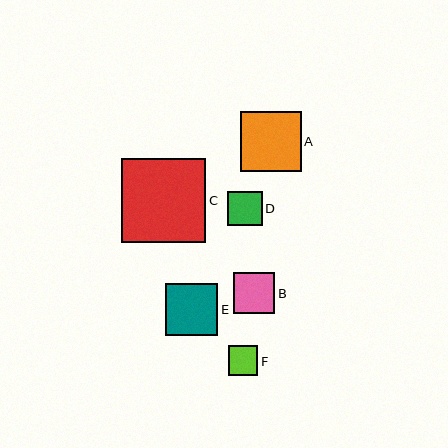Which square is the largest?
Square C is the largest with a size of approximately 84 pixels.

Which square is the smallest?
Square F is the smallest with a size of approximately 30 pixels.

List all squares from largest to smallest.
From largest to smallest: C, A, E, B, D, F.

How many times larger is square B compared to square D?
Square B is approximately 1.2 times the size of square D.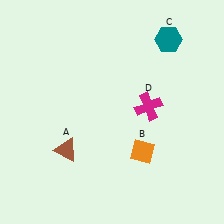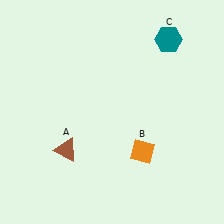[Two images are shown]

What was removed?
The magenta cross (D) was removed in Image 2.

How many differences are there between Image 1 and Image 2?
There is 1 difference between the two images.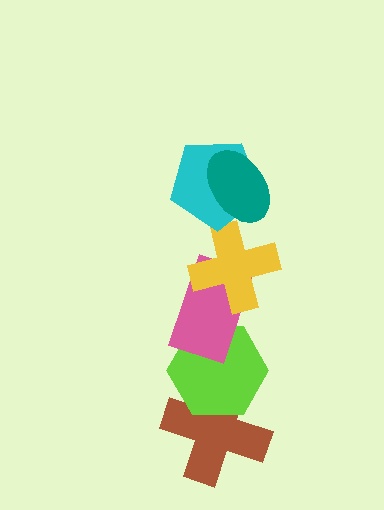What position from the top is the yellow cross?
The yellow cross is 3rd from the top.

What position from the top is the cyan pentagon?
The cyan pentagon is 2nd from the top.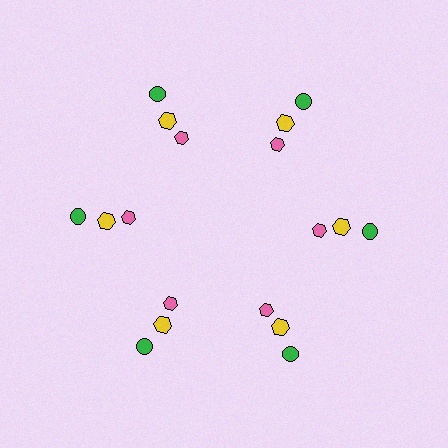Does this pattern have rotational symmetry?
Yes, this pattern has 6-fold rotational symmetry. It looks the same after rotating 60 degrees around the center.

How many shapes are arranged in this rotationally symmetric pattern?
There are 18 shapes, arranged in 6 groups of 3.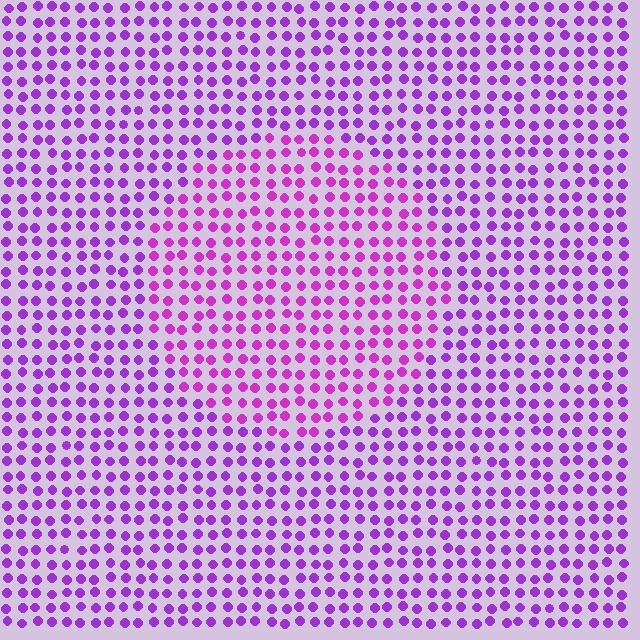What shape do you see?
I see a circle.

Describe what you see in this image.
The image is filled with small purple elements in a uniform arrangement. A circle-shaped region is visible where the elements are tinted to a slightly different hue, forming a subtle color boundary.